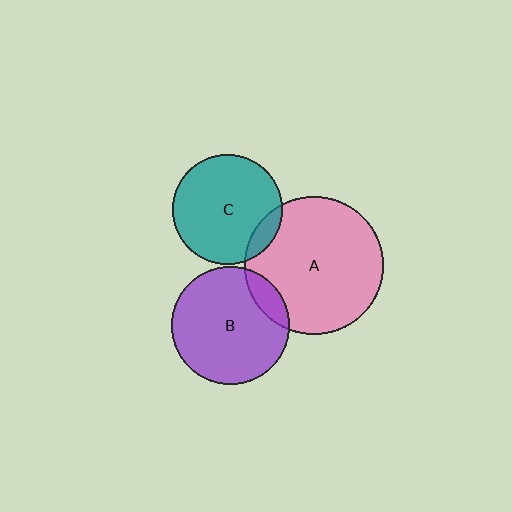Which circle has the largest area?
Circle A (pink).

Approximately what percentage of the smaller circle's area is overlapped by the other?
Approximately 10%.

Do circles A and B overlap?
Yes.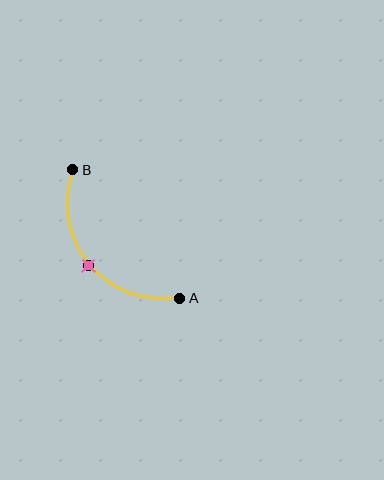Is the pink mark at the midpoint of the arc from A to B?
Yes. The pink mark lies on the arc at equal arc-length from both A and B — it is the arc midpoint.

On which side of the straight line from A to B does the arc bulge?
The arc bulges below and to the left of the straight line connecting A and B.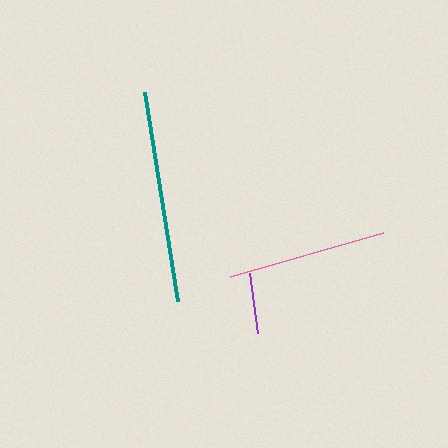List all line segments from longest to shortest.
From longest to shortest: teal, pink, purple.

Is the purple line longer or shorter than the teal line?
The teal line is longer than the purple line.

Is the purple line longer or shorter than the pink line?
The pink line is longer than the purple line.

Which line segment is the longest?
The teal line is the longest at approximately 212 pixels.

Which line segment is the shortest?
The purple line is the shortest at approximately 60 pixels.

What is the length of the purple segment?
The purple segment is approximately 60 pixels long.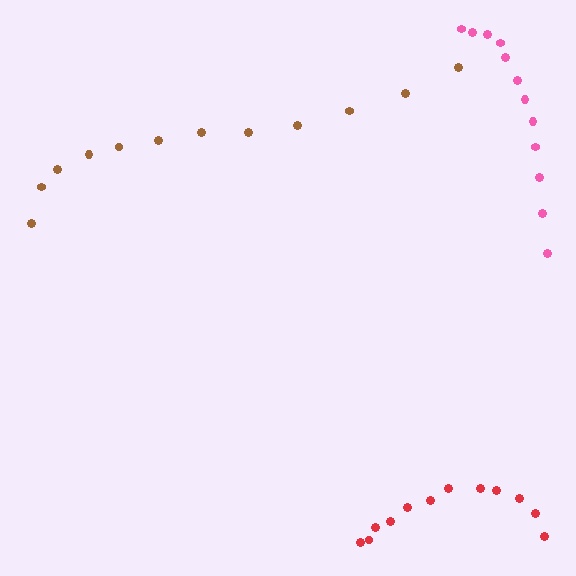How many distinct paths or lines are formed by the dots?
There are 3 distinct paths.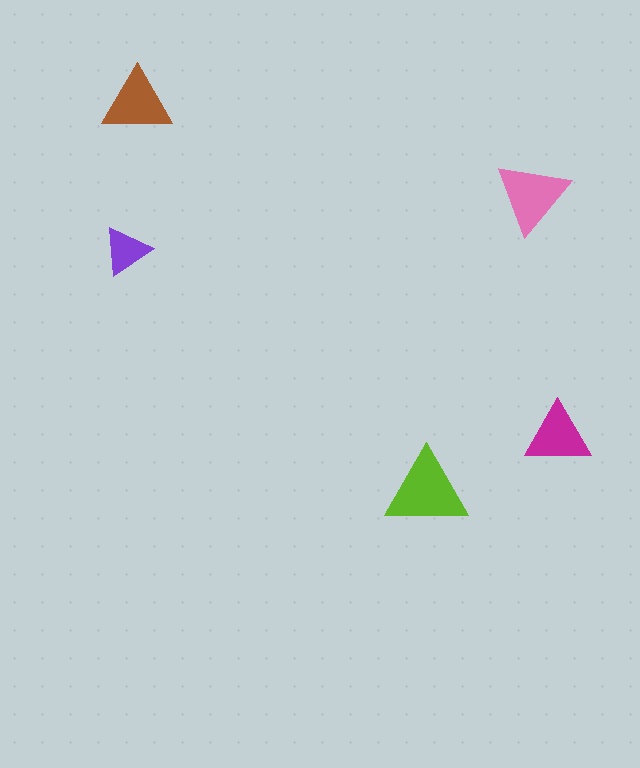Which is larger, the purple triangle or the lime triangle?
The lime one.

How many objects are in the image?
There are 5 objects in the image.